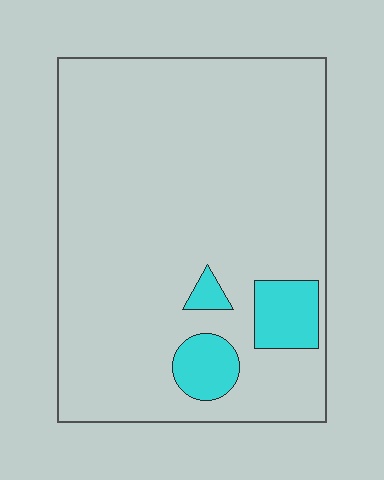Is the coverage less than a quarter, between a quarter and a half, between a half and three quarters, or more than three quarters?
Less than a quarter.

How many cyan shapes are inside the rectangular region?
3.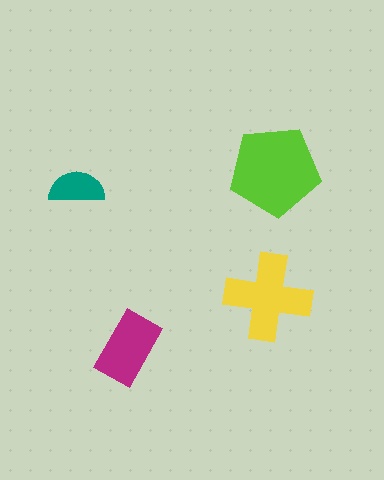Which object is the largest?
The lime pentagon.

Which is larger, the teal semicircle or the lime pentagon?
The lime pentagon.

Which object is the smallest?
The teal semicircle.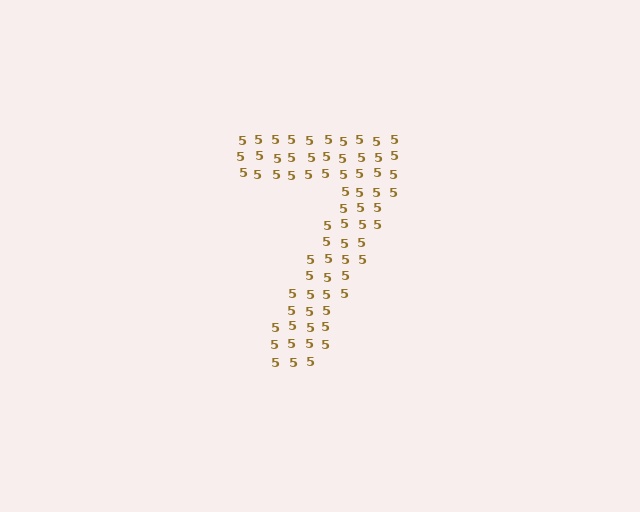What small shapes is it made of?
It is made of small digit 5's.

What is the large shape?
The large shape is the digit 7.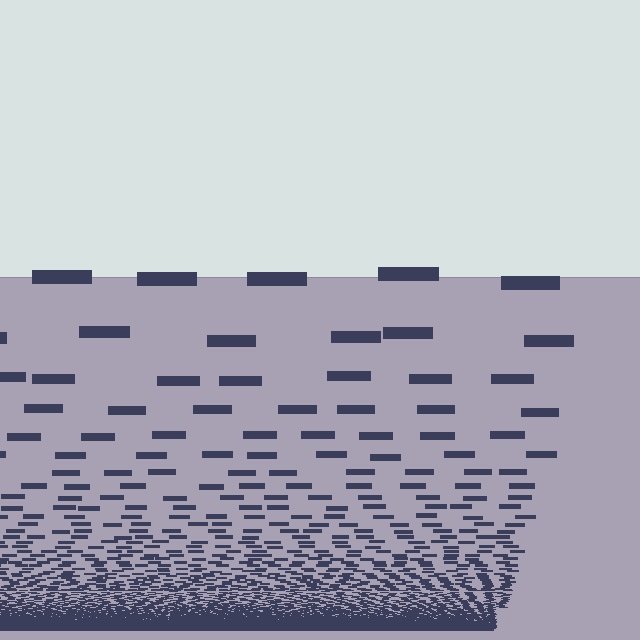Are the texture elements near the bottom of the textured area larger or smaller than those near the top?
Smaller. The gradient is inverted — elements near the bottom are smaller and denser.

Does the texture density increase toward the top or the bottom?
Density increases toward the bottom.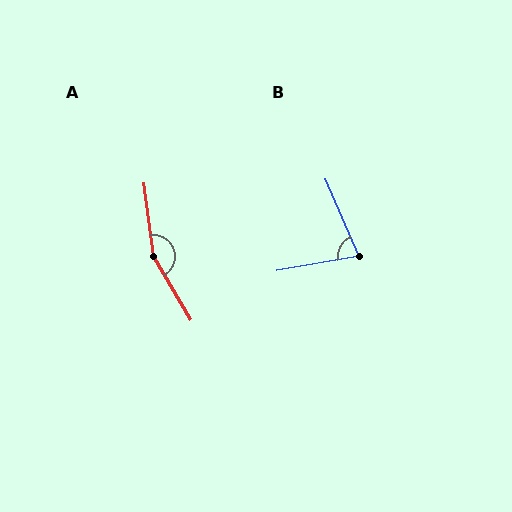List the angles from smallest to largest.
B (77°), A (157°).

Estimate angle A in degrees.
Approximately 157 degrees.